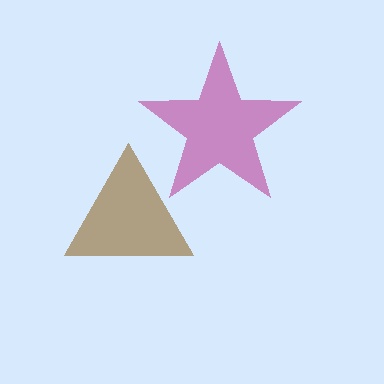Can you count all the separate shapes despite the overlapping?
Yes, there are 2 separate shapes.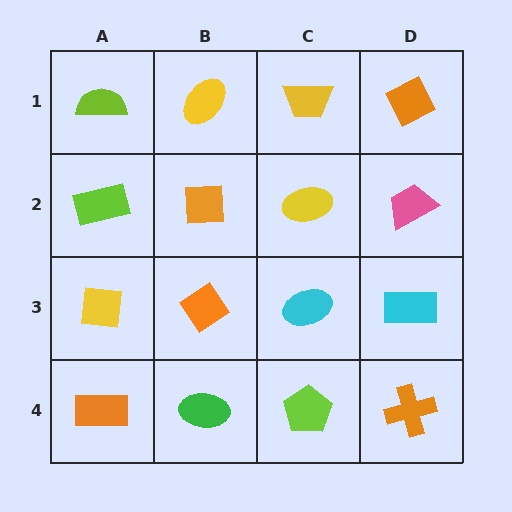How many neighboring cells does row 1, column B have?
3.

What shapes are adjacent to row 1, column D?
A pink trapezoid (row 2, column D), a yellow trapezoid (row 1, column C).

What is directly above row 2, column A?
A lime semicircle.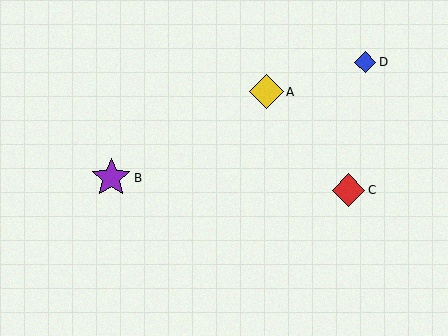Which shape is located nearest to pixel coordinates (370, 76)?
The blue diamond (labeled D) at (365, 62) is nearest to that location.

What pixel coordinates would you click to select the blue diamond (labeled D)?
Click at (365, 62) to select the blue diamond D.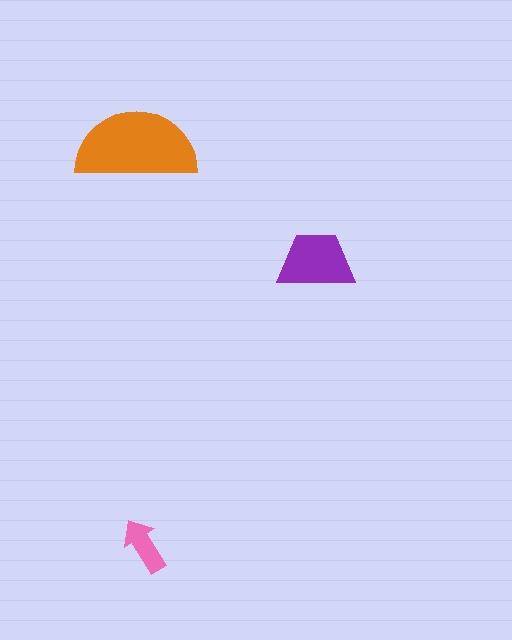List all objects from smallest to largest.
The pink arrow, the purple trapezoid, the orange semicircle.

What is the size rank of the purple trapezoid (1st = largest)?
2nd.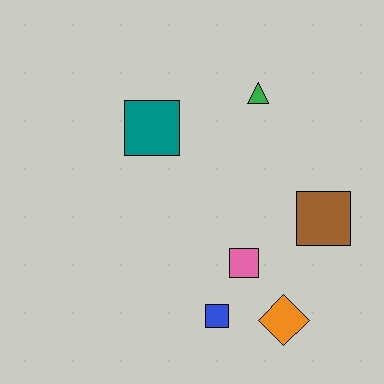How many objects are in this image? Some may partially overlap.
There are 6 objects.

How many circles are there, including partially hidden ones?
There are no circles.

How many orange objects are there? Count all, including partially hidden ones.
There is 1 orange object.